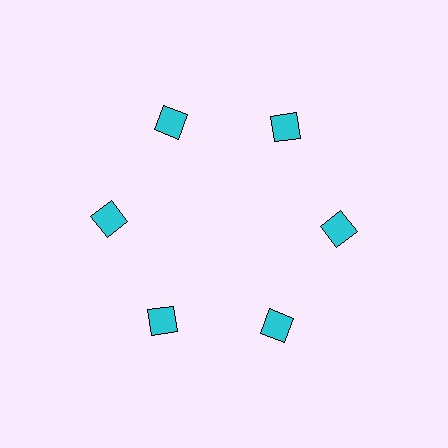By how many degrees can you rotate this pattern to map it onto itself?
The pattern maps onto itself every 60 degrees of rotation.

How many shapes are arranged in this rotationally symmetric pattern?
There are 6 shapes, arranged in 6 groups of 1.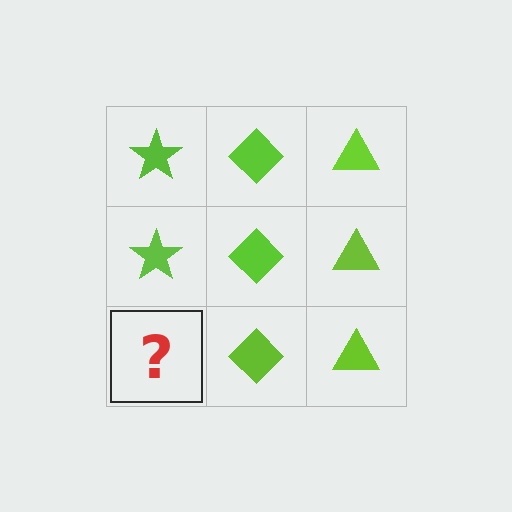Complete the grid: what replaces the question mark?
The question mark should be replaced with a lime star.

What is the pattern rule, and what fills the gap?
The rule is that each column has a consistent shape. The gap should be filled with a lime star.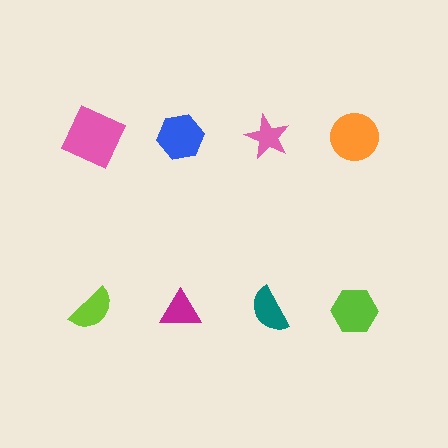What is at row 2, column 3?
A teal semicircle.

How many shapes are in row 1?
4 shapes.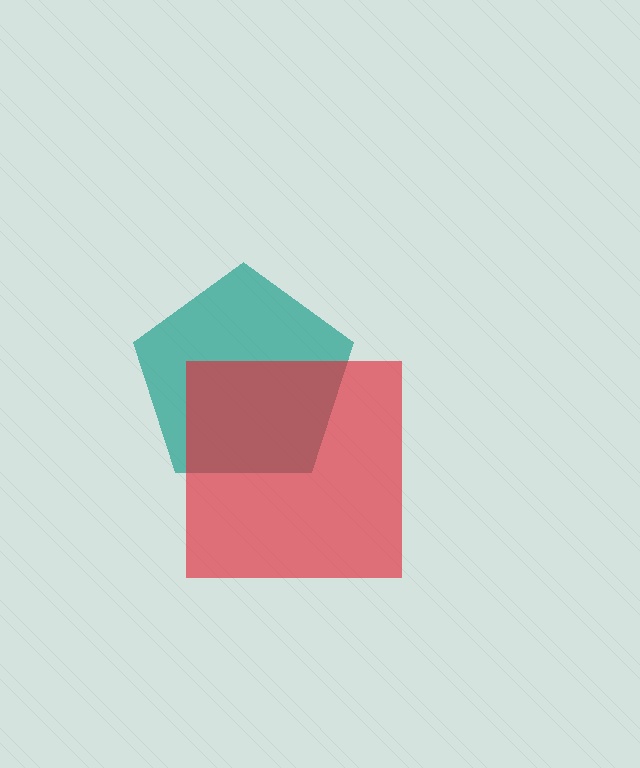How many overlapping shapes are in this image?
There are 2 overlapping shapes in the image.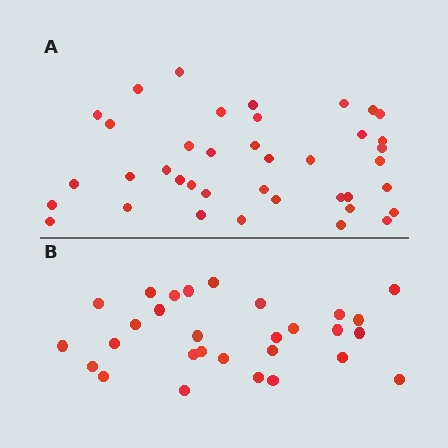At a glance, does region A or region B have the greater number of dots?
Region A (the top region) has more dots.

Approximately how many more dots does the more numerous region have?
Region A has roughly 10 or so more dots than region B.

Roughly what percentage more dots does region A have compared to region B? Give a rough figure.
About 35% more.